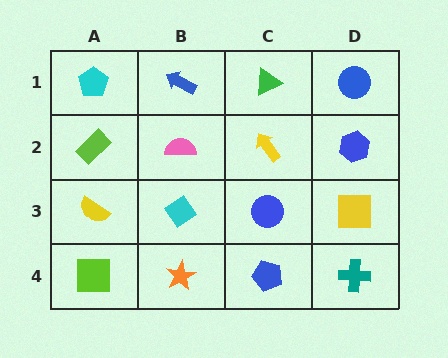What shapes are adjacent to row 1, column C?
A yellow arrow (row 2, column C), a blue arrow (row 1, column B), a blue circle (row 1, column D).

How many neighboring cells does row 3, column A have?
3.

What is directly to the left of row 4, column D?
A blue pentagon.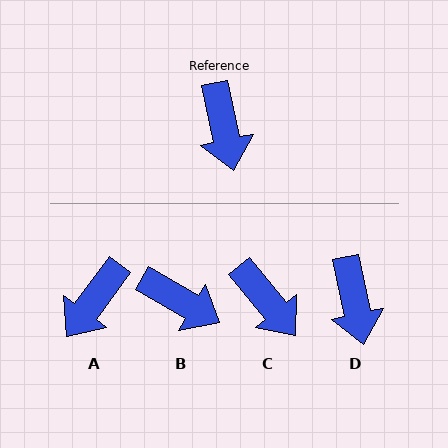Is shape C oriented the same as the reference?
No, it is off by about 27 degrees.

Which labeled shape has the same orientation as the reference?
D.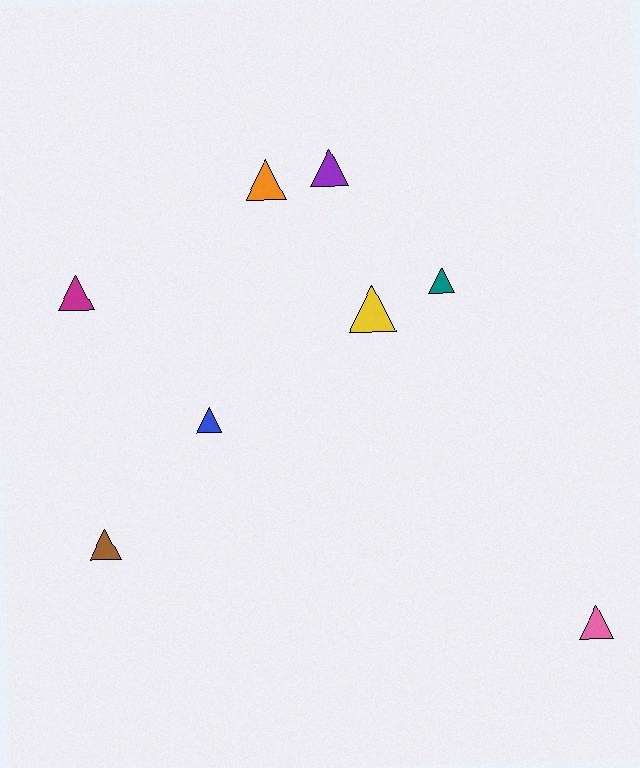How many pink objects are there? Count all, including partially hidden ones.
There is 1 pink object.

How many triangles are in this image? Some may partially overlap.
There are 8 triangles.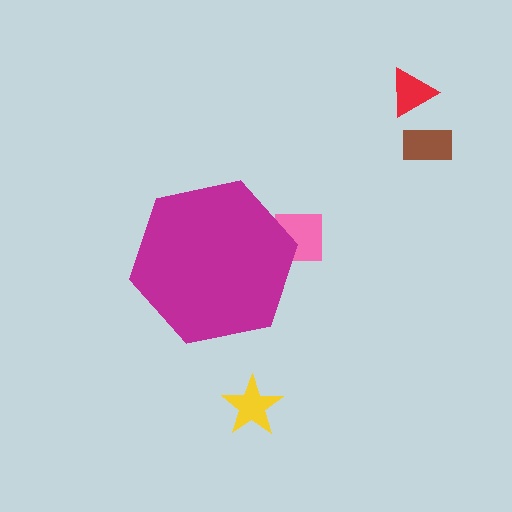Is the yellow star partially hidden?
No, the yellow star is fully visible.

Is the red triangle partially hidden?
No, the red triangle is fully visible.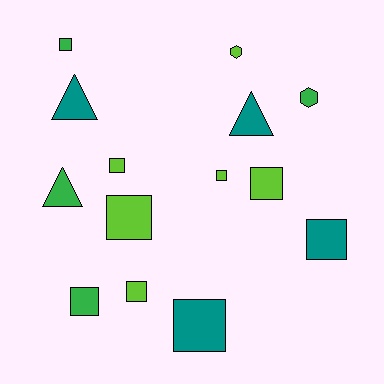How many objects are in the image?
There are 14 objects.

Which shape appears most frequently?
Square, with 9 objects.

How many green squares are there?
There are 2 green squares.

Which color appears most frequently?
Lime, with 6 objects.